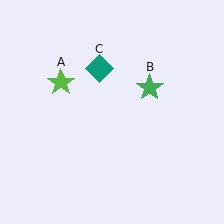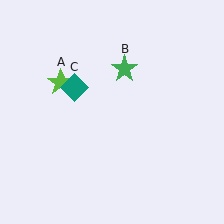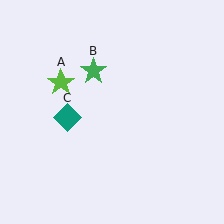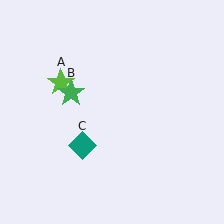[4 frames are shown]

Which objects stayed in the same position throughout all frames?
Lime star (object A) remained stationary.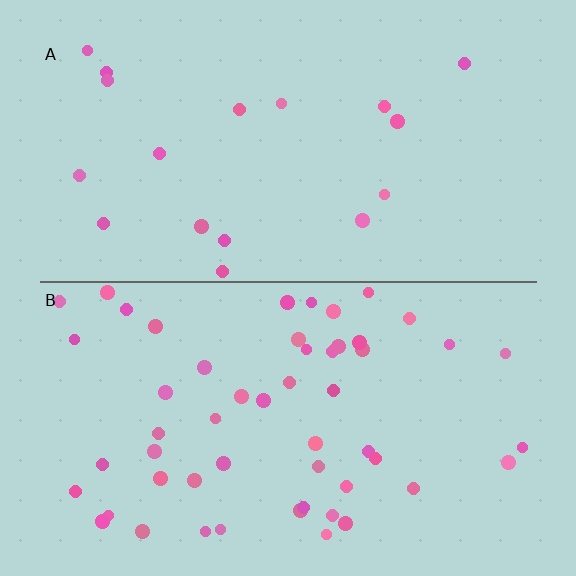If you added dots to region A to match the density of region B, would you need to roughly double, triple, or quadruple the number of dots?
Approximately triple.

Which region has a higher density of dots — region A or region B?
B (the bottom).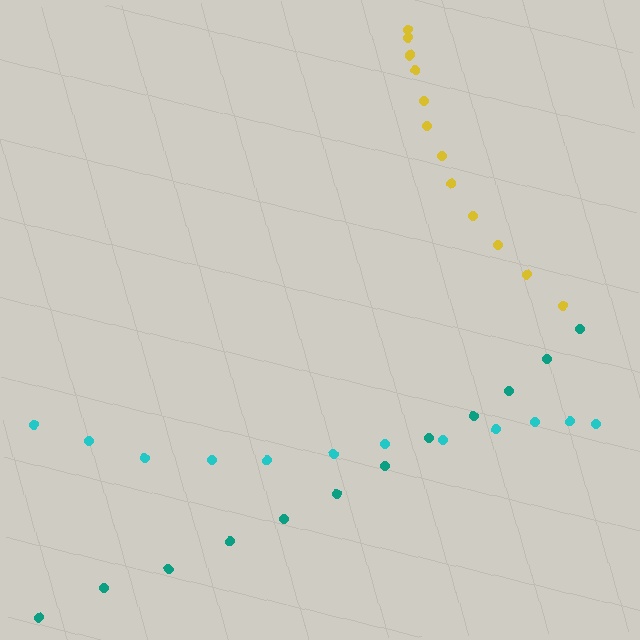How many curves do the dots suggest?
There are 3 distinct paths.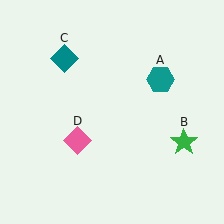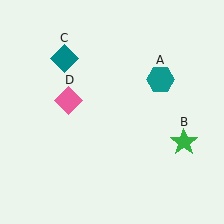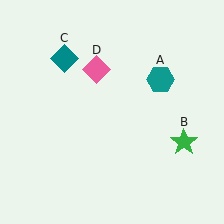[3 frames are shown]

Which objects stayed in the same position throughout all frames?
Teal hexagon (object A) and green star (object B) and teal diamond (object C) remained stationary.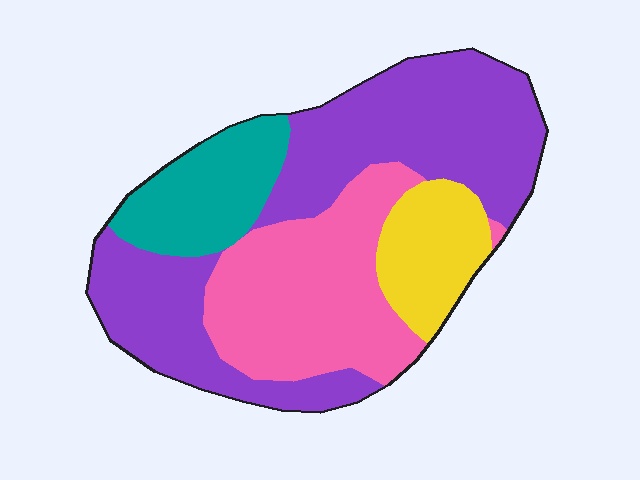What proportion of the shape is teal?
Teal takes up about one eighth (1/8) of the shape.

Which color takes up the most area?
Purple, at roughly 45%.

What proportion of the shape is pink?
Pink covers around 30% of the shape.